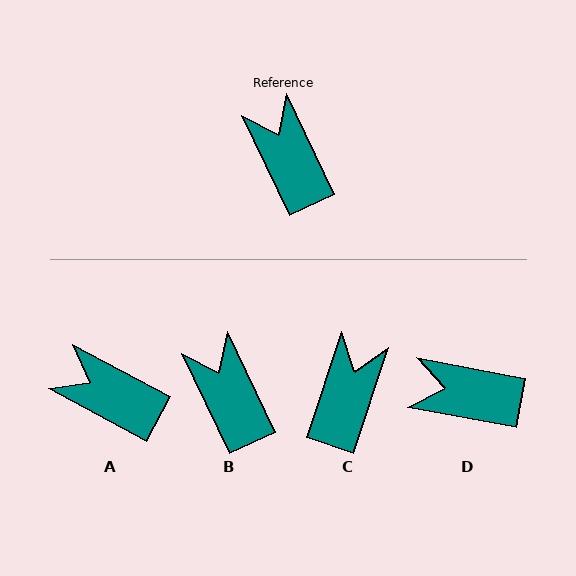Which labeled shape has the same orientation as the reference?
B.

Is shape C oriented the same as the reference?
No, it is off by about 44 degrees.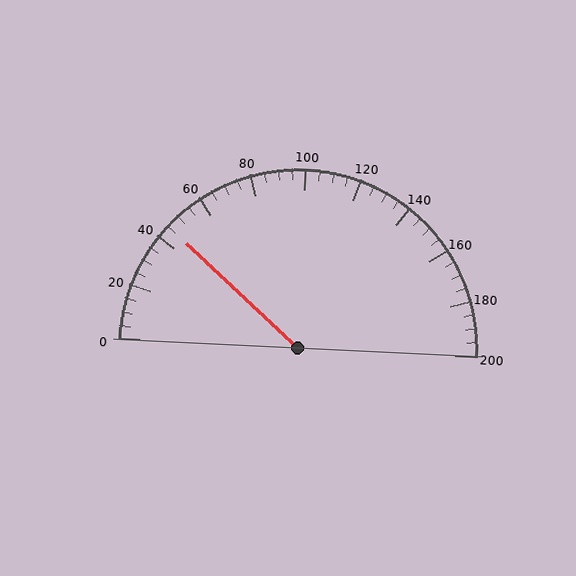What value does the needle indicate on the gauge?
The needle indicates approximately 45.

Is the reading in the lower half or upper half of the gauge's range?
The reading is in the lower half of the range (0 to 200).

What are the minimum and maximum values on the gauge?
The gauge ranges from 0 to 200.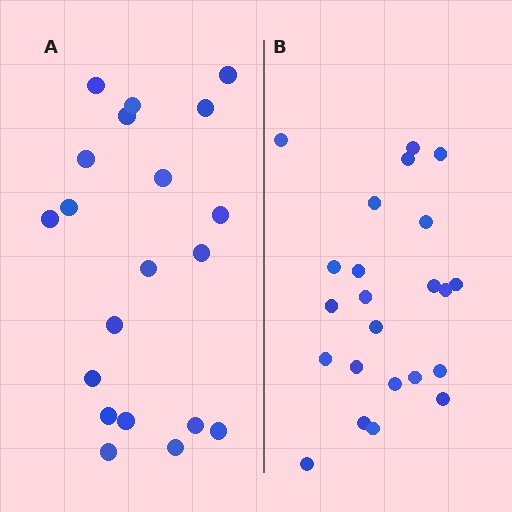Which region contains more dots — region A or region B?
Region B (the right region) has more dots.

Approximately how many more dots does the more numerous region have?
Region B has just a few more — roughly 2 or 3 more dots than region A.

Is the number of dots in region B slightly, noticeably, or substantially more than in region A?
Region B has only slightly more — the two regions are fairly close. The ratio is roughly 1.1 to 1.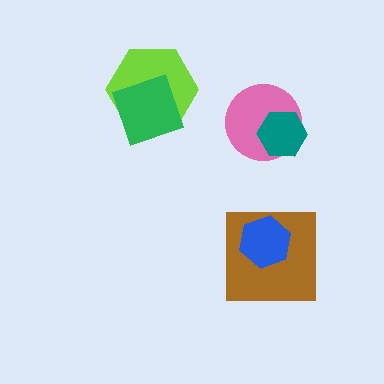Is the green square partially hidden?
No, no other shape covers it.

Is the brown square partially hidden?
Yes, it is partially covered by another shape.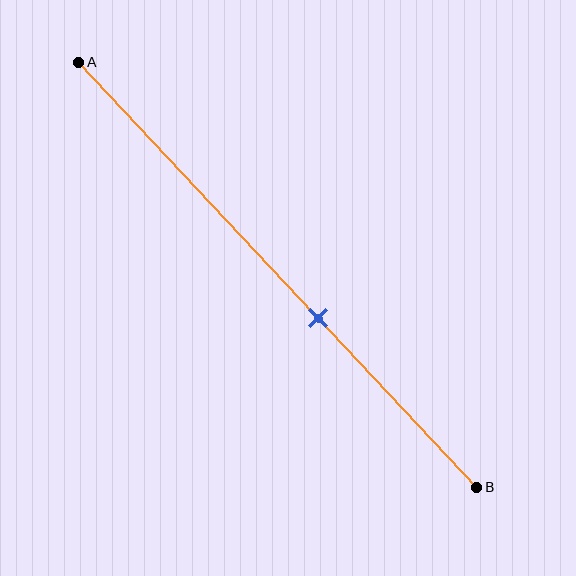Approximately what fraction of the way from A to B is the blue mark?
The blue mark is approximately 60% of the way from A to B.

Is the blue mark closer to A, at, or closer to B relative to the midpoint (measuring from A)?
The blue mark is closer to point B than the midpoint of segment AB.